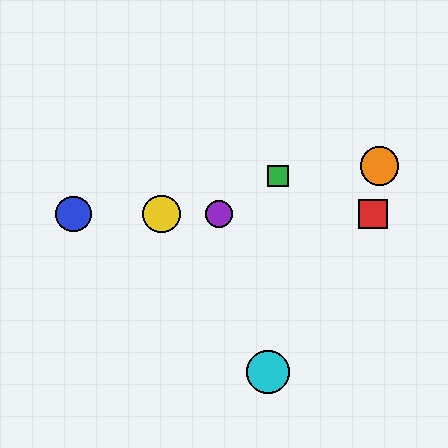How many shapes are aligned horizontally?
4 shapes (the red square, the blue circle, the yellow circle, the purple circle) are aligned horizontally.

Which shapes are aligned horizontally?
The red square, the blue circle, the yellow circle, the purple circle are aligned horizontally.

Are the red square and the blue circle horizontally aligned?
Yes, both are at y≈214.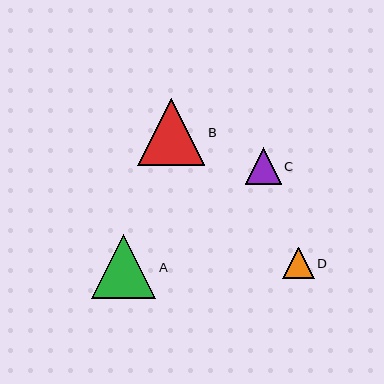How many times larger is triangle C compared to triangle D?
Triangle C is approximately 1.2 times the size of triangle D.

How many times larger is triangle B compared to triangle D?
Triangle B is approximately 2.1 times the size of triangle D.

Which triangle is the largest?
Triangle B is the largest with a size of approximately 67 pixels.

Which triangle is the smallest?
Triangle D is the smallest with a size of approximately 31 pixels.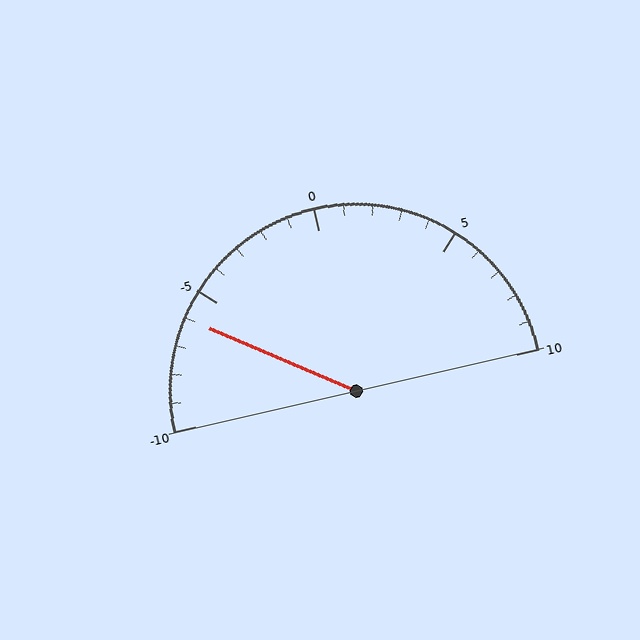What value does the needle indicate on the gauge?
The needle indicates approximately -6.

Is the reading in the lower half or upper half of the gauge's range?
The reading is in the lower half of the range (-10 to 10).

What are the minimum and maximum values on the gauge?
The gauge ranges from -10 to 10.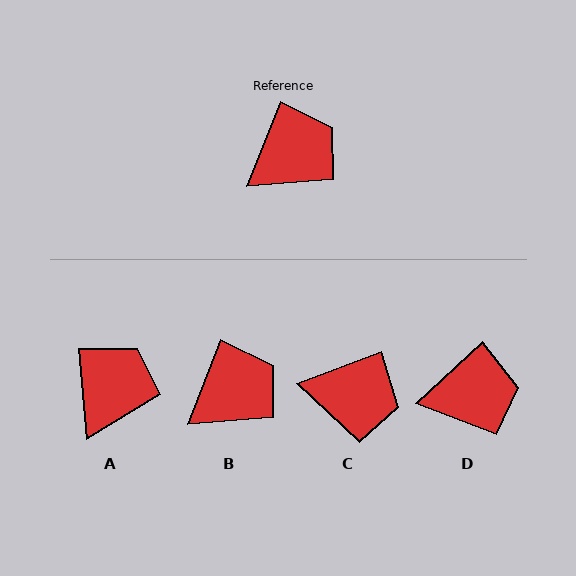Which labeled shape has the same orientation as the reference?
B.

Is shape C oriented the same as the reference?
No, it is off by about 48 degrees.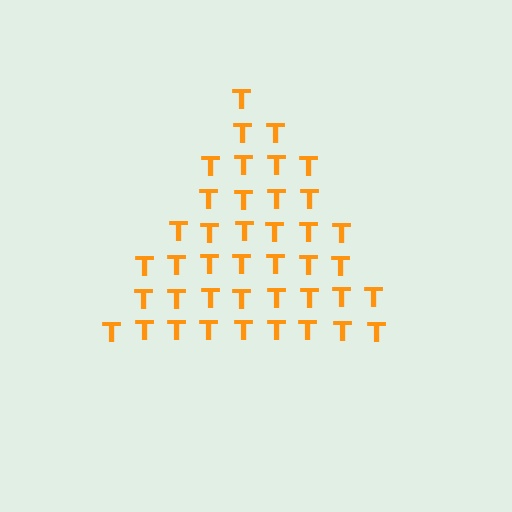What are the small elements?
The small elements are letter T's.